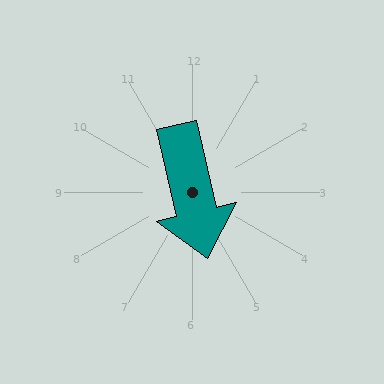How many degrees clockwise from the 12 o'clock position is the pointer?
Approximately 167 degrees.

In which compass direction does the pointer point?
South.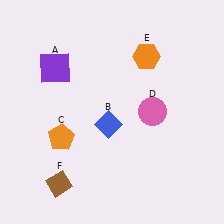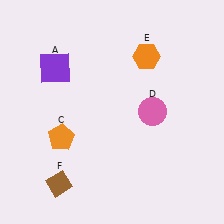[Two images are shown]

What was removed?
The blue diamond (B) was removed in Image 2.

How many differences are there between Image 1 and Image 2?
There is 1 difference between the two images.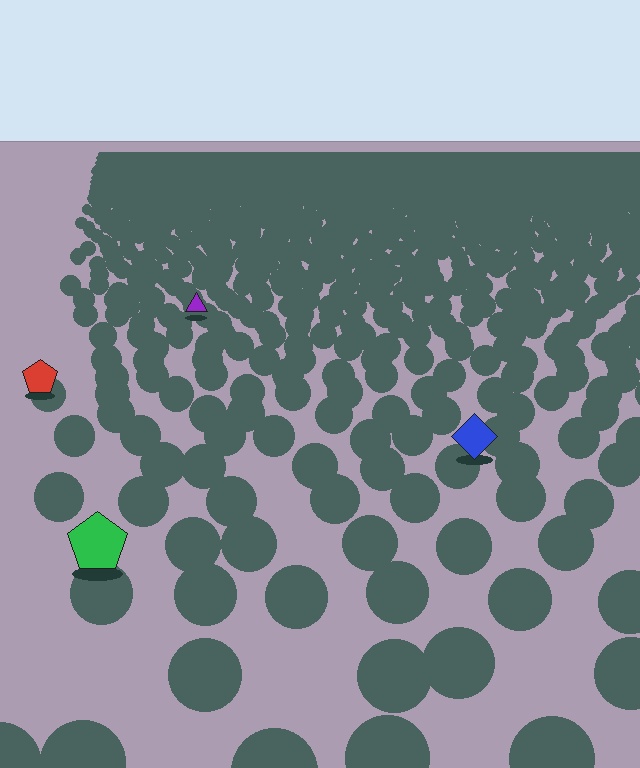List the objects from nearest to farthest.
From nearest to farthest: the green pentagon, the blue diamond, the red pentagon, the purple triangle.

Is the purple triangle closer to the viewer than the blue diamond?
No. The blue diamond is closer — you can tell from the texture gradient: the ground texture is coarser near it.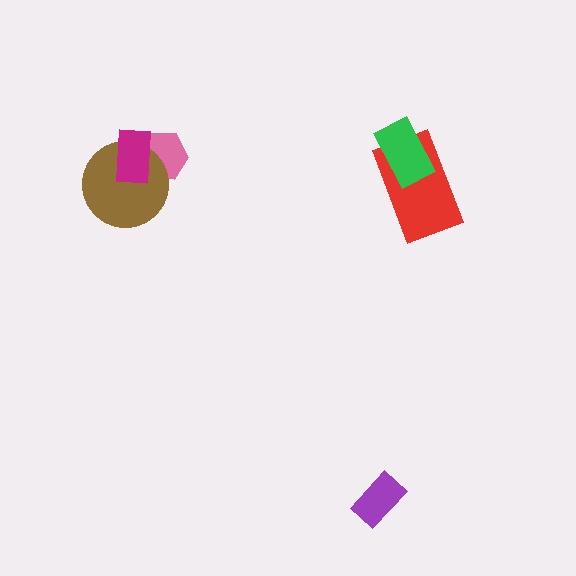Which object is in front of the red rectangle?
The green rectangle is in front of the red rectangle.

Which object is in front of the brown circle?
The magenta rectangle is in front of the brown circle.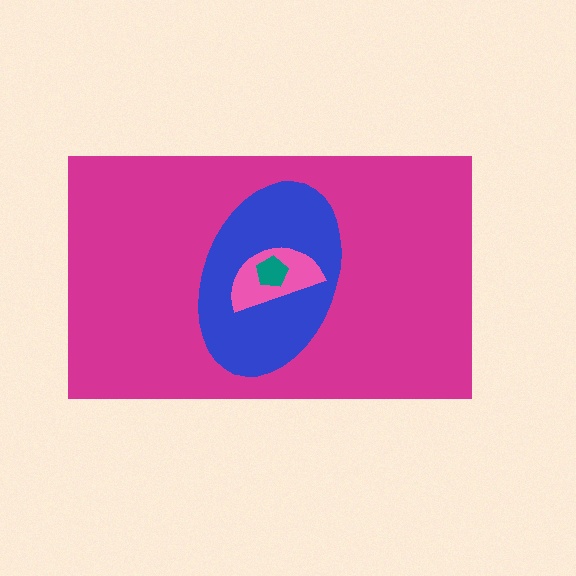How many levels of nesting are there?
4.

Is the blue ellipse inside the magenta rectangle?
Yes.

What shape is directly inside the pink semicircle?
The teal pentagon.